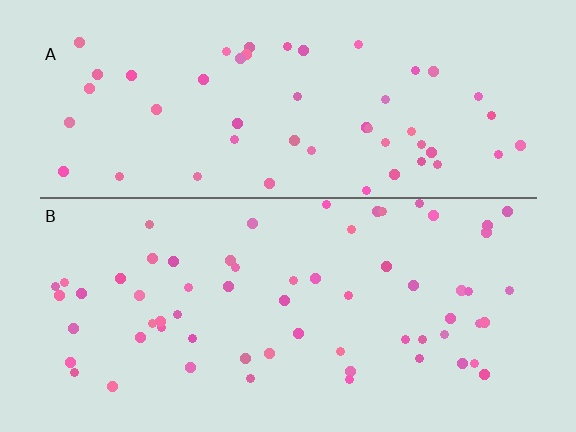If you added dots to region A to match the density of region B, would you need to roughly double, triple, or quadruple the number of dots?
Approximately double.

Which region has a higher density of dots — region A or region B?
B (the bottom).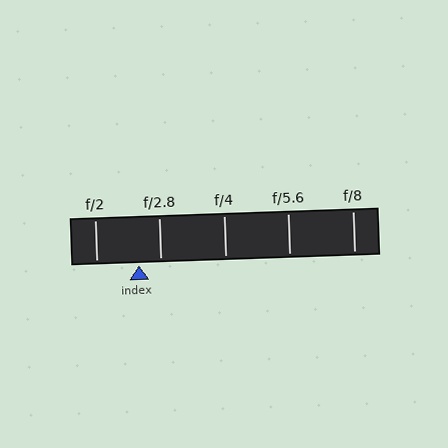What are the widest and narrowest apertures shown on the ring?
The widest aperture shown is f/2 and the narrowest is f/8.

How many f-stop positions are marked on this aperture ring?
There are 5 f-stop positions marked.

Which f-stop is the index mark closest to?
The index mark is closest to f/2.8.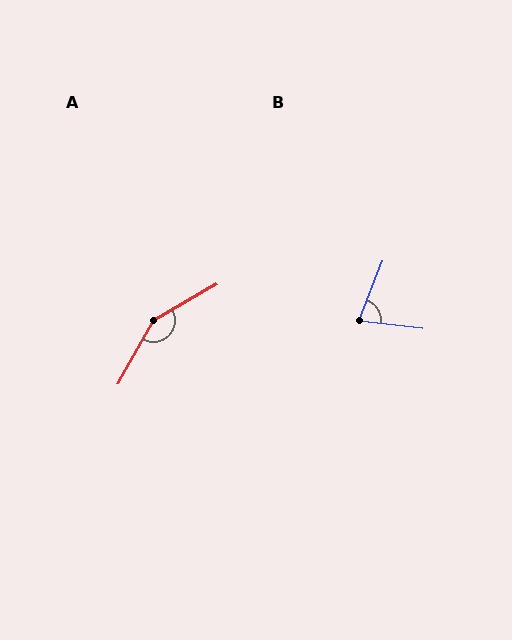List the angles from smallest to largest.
B (76°), A (149°).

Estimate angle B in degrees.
Approximately 76 degrees.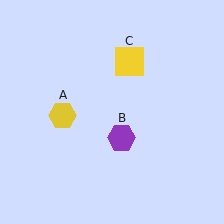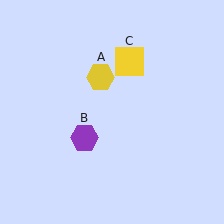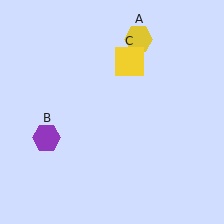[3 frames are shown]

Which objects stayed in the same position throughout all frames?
Yellow square (object C) remained stationary.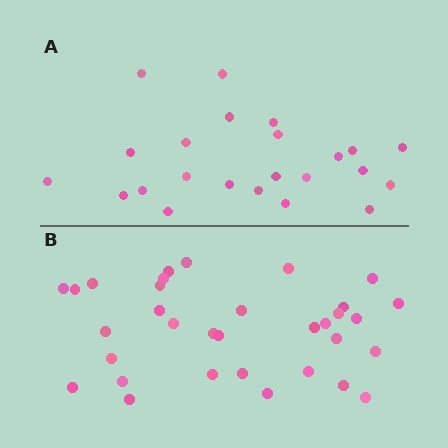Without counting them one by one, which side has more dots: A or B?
Region B (the bottom region) has more dots.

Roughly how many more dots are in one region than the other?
Region B has roughly 10 or so more dots than region A.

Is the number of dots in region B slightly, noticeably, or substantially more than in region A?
Region B has noticeably more, but not dramatically so. The ratio is roughly 1.4 to 1.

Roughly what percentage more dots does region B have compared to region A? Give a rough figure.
About 45% more.